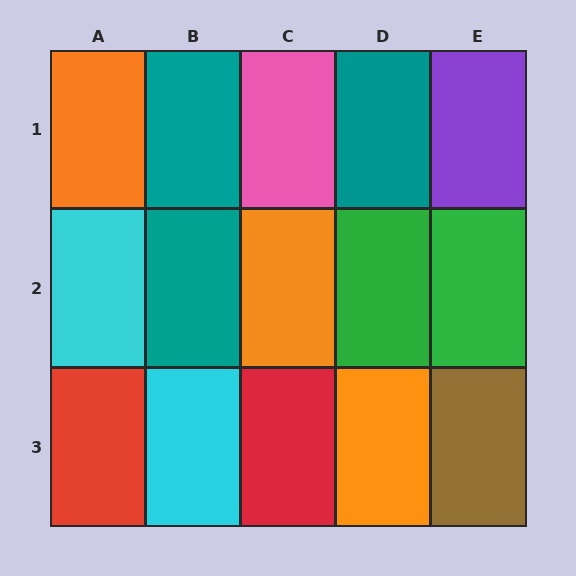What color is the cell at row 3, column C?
Red.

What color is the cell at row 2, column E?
Green.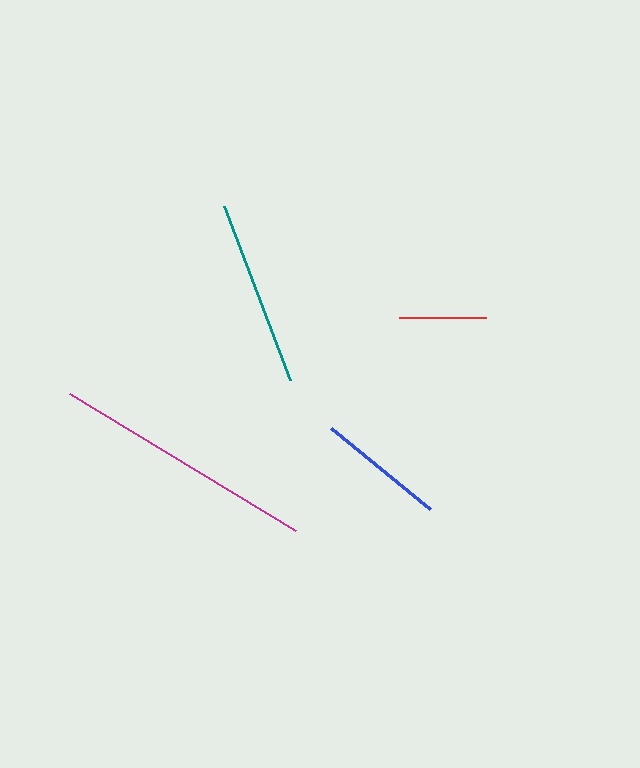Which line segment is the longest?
The magenta line is the longest at approximately 265 pixels.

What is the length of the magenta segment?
The magenta segment is approximately 265 pixels long.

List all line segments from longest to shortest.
From longest to shortest: magenta, teal, blue, red.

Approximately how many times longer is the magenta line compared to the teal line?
The magenta line is approximately 1.4 times the length of the teal line.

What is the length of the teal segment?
The teal segment is approximately 186 pixels long.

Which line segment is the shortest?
The red line is the shortest at approximately 87 pixels.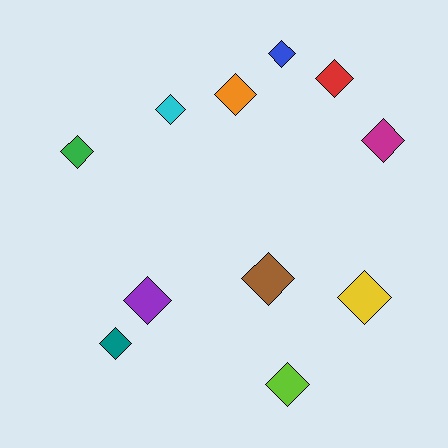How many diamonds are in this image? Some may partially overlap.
There are 11 diamonds.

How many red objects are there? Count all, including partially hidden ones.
There is 1 red object.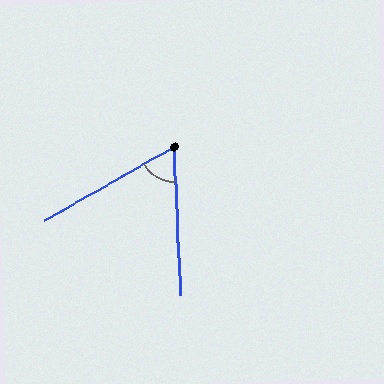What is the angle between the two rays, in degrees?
Approximately 63 degrees.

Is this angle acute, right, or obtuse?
It is acute.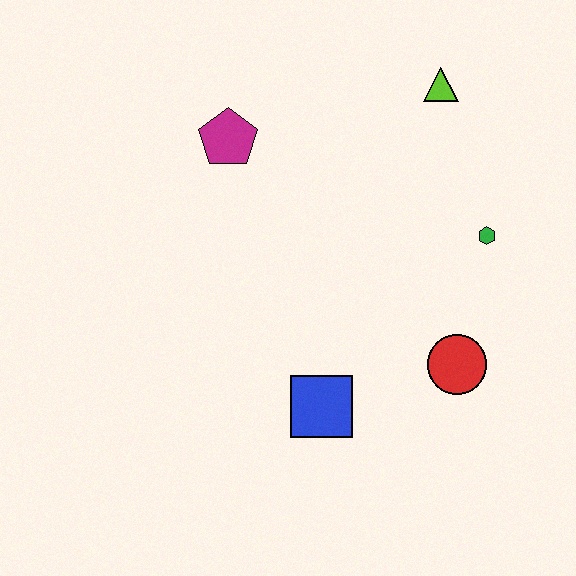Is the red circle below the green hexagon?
Yes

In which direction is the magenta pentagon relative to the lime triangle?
The magenta pentagon is to the left of the lime triangle.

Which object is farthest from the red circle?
The magenta pentagon is farthest from the red circle.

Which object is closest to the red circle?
The green hexagon is closest to the red circle.